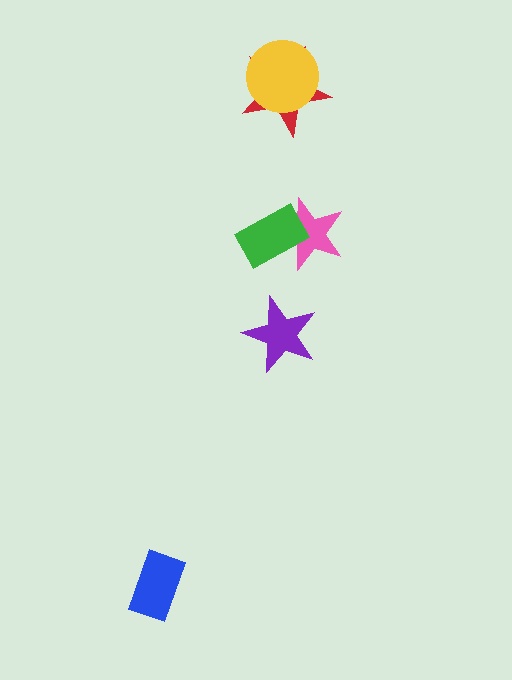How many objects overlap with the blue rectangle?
0 objects overlap with the blue rectangle.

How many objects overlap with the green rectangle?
1 object overlaps with the green rectangle.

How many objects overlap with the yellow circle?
1 object overlaps with the yellow circle.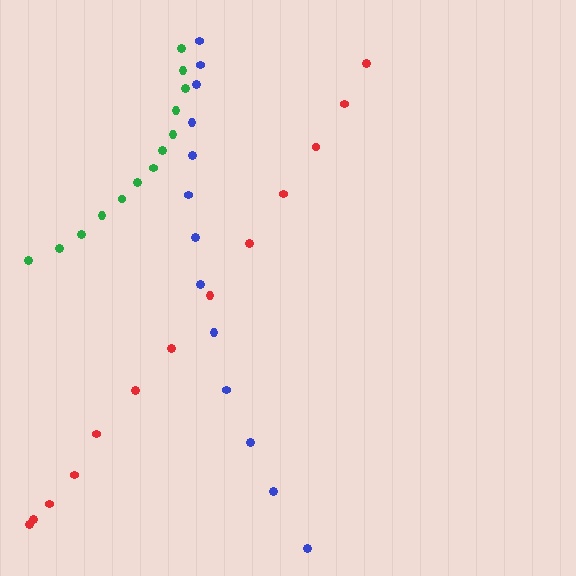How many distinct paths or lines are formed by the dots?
There are 3 distinct paths.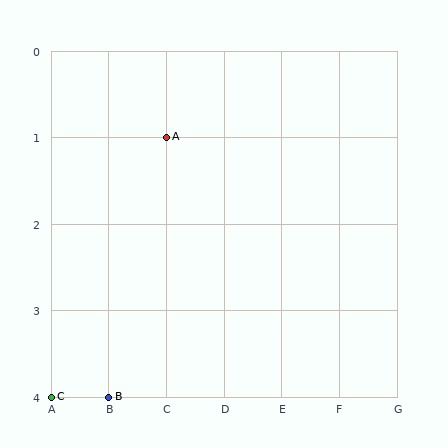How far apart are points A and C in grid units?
Points A and C are 2 columns and 3 rows apart (about 3.6 grid units diagonally).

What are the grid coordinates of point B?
Point B is at grid coordinates (B, 4).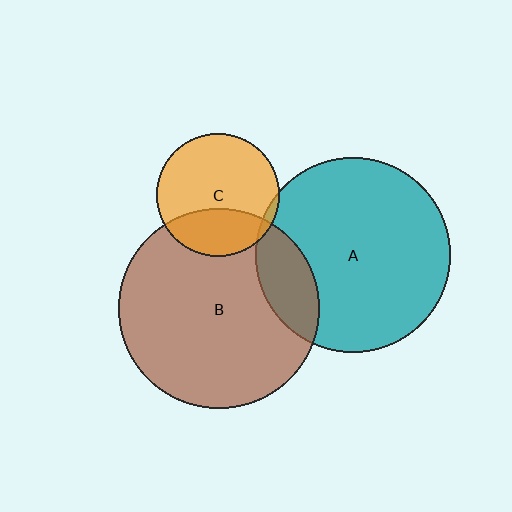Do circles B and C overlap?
Yes.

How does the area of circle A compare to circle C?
Approximately 2.5 times.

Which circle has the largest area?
Circle B (brown).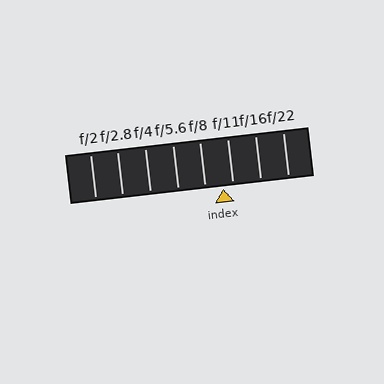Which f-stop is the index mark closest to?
The index mark is closest to f/11.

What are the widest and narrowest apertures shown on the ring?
The widest aperture shown is f/2 and the narrowest is f/22.